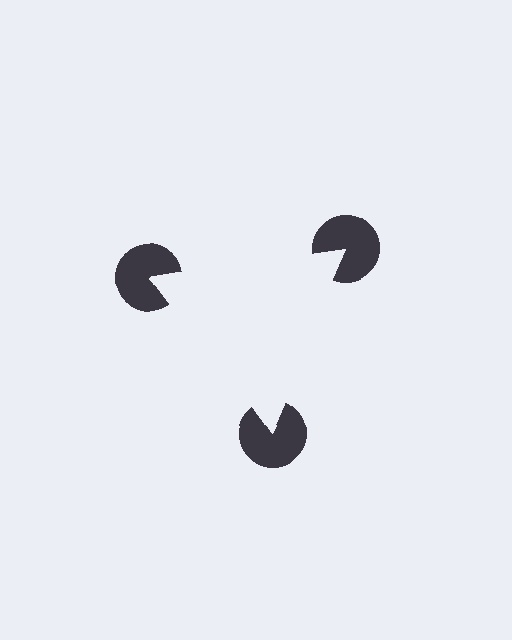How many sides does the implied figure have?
3 sides.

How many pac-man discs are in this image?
There are 3 — one at each vertex of the illusory triangle.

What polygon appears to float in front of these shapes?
An illusory triangle — its edges are inferred from the aligned wedge cuts in the pac-man discs, not physically drawn.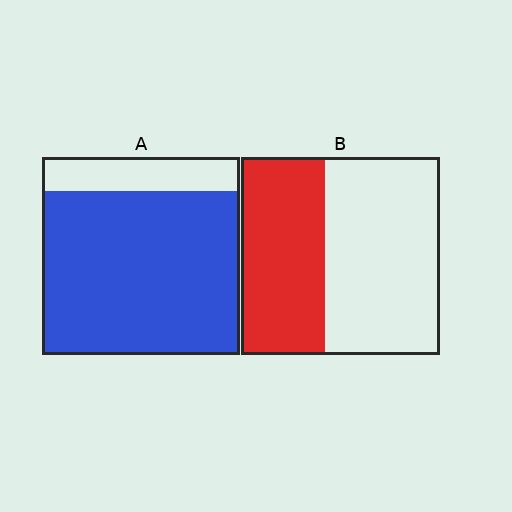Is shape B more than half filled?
No.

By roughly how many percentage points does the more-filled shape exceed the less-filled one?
By roughly 40 percentage points (A over B).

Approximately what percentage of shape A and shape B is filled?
A is approximately 85% and B is approximately 40%.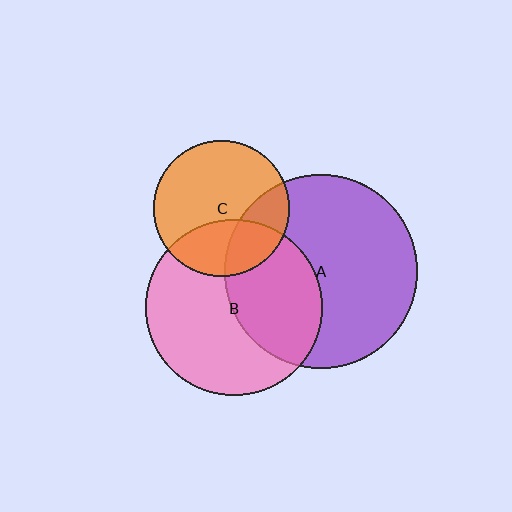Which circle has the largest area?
Circle A (purple).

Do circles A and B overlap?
Yes.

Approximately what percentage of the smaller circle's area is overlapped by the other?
Approximately 40%.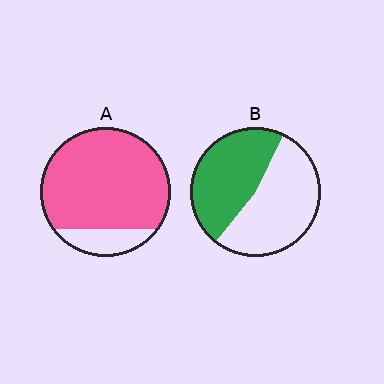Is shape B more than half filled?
Roughly half.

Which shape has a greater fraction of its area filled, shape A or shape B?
Shape A.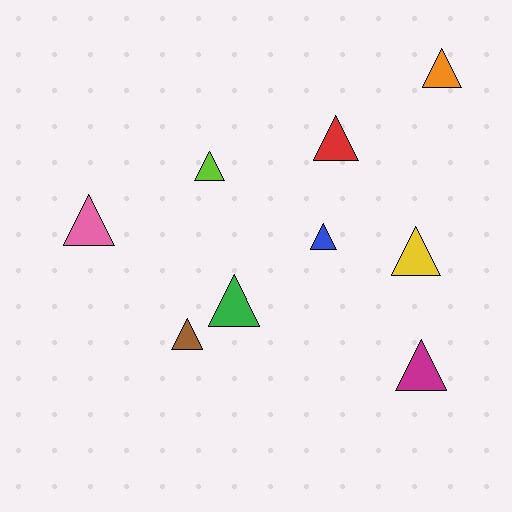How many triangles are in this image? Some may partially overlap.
There are 9 triangles.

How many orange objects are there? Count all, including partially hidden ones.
There is 1 orange object.